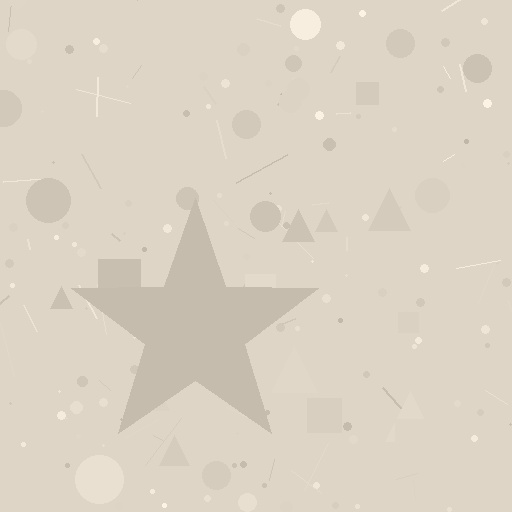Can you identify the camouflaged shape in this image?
The camouflaged shape is a star.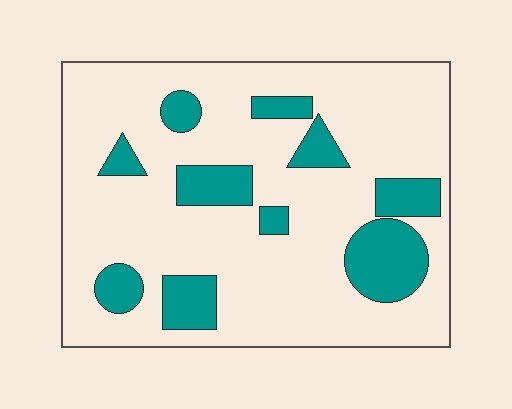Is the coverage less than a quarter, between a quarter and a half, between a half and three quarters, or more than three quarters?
Less than a quarter.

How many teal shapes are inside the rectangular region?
10.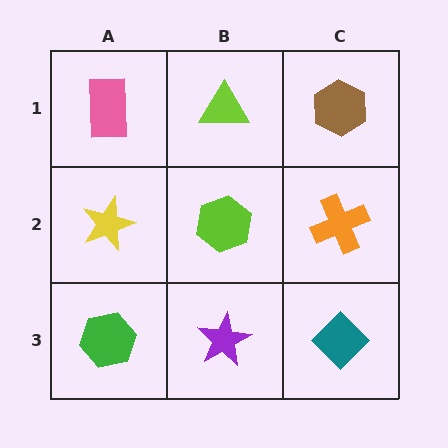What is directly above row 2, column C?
A brown hexagon.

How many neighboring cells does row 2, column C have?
3.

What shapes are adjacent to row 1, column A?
A yellow star (row 2, column A), a lime triangle (row 1, column B).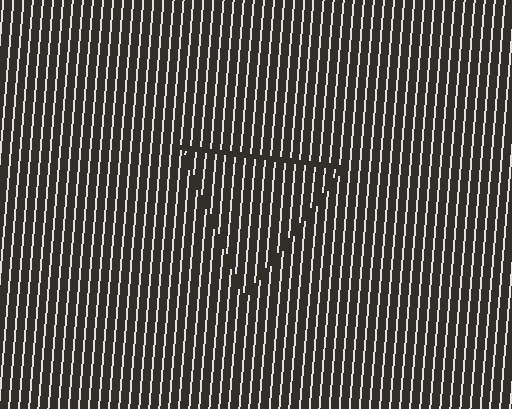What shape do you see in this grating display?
An illusory triangle. The interior of the shape contains the same grating, shifted by half a period — the contour is defined by the phase discontinuity where line-ends from the inner and outer gratings abut.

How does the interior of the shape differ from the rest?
The interior of the shape contains the same grating, shifted by half a period — the contour is defined by the phase discontinuity where line-ends from the inner and outer gratings abut.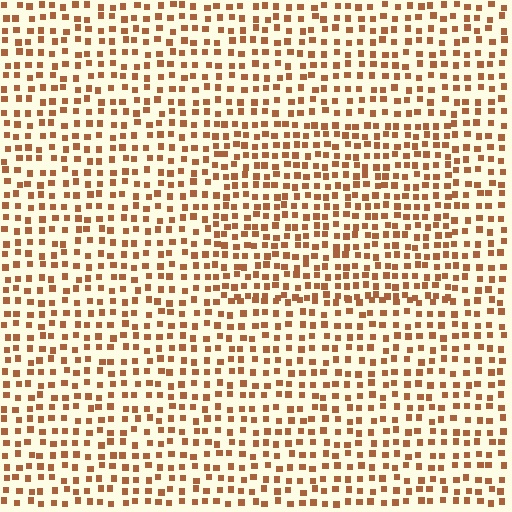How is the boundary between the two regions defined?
The boundary is defined by a change in element density (approximately 1.4x ratio). All elements are the same color, size, and shape.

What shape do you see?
I see a rectangle.